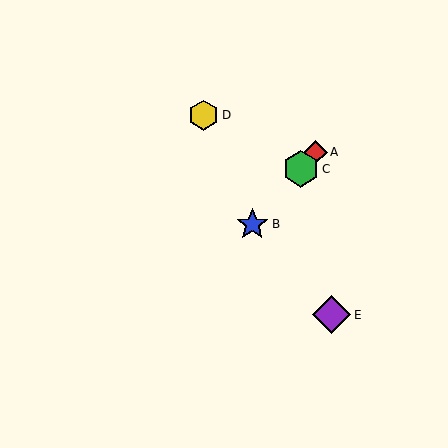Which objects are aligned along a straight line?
Objects A, B, C are aligned along a straight line.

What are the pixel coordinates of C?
Object C is at (301, 169).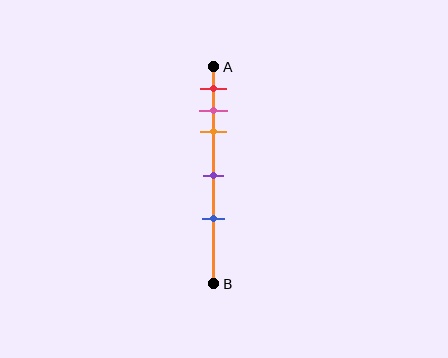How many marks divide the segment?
There are 5 marks dividing the segment.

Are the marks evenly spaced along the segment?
No, the marks are not evenly spaced.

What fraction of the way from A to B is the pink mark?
The pink mark is approximately 20% (0.2) of the way from A to B.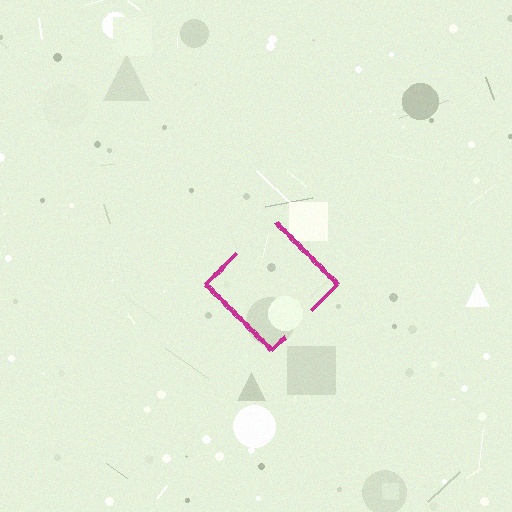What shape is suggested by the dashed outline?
The dashed outline suggests a diamond.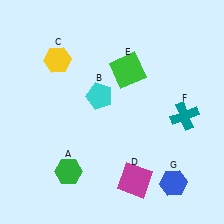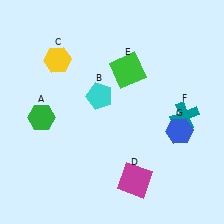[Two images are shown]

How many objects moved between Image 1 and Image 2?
2 objects moved between the two images.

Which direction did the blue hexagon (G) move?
The blue hexagon (G) moved up.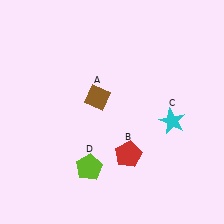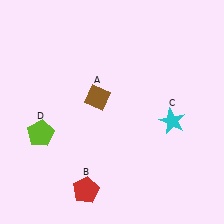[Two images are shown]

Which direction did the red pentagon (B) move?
The red pentagon (B) moved left.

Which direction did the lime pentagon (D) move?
The lime pentagon (D) moved left.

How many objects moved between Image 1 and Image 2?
2 objects moved between the two images.